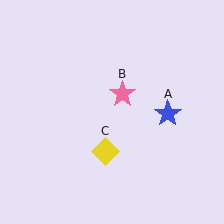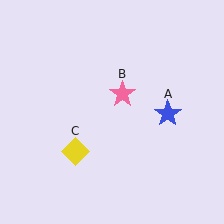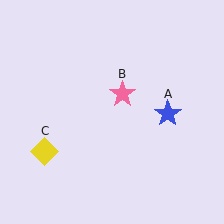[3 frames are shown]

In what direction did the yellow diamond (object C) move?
The yellow diamond (object C) moved left.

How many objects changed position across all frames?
1 object changed position: yellow diamond (object C).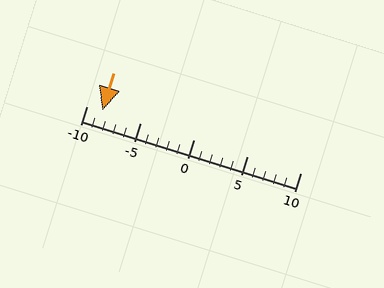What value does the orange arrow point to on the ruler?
The orange arrow points to approximately -8.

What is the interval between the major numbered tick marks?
The major tick marks are spaced 5 units apart.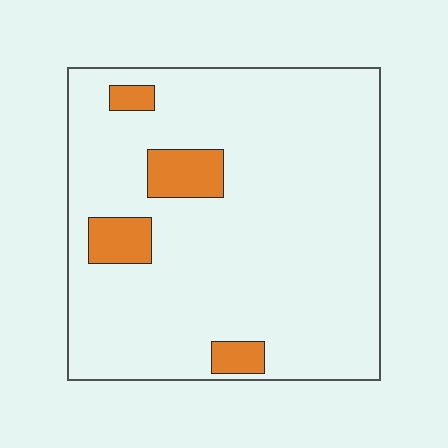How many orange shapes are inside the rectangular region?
4.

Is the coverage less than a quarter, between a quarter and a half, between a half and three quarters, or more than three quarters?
Less than a quarter.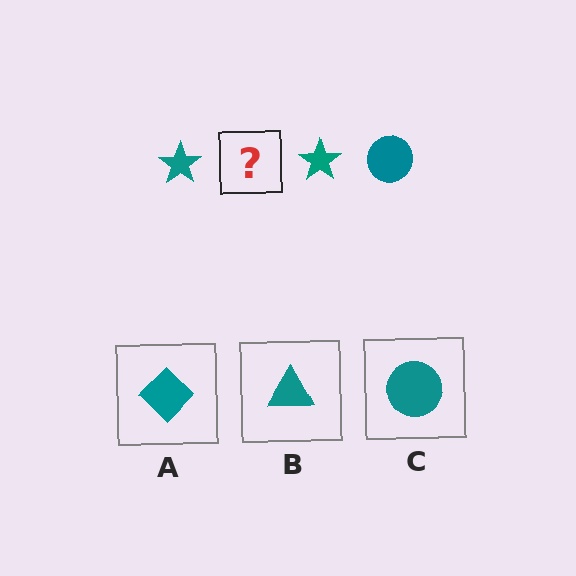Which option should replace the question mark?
Option C.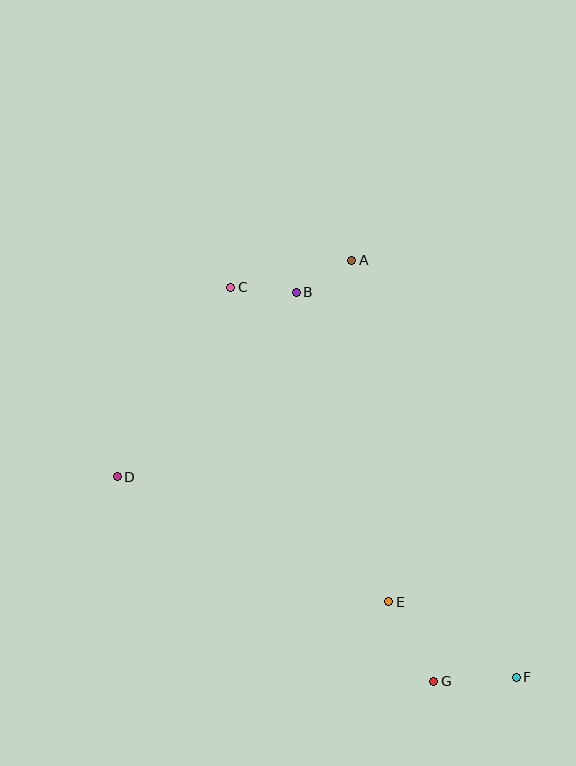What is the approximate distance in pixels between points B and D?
The distance between B and D is approximately 257 pixels.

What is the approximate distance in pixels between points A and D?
The distance between A and D is approximately 319 pixels.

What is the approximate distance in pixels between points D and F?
The distance between D and F is approximately 446 pixels.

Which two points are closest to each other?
Points A and B are closest to each other.